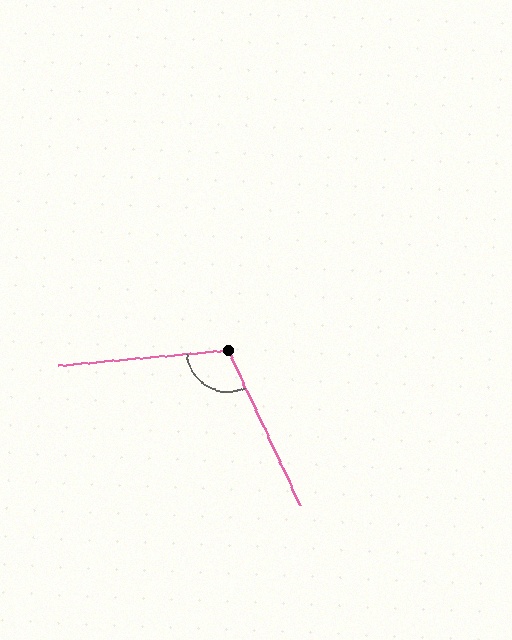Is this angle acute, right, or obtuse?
It is obtuse.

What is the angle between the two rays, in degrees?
Approximately 110 degrees.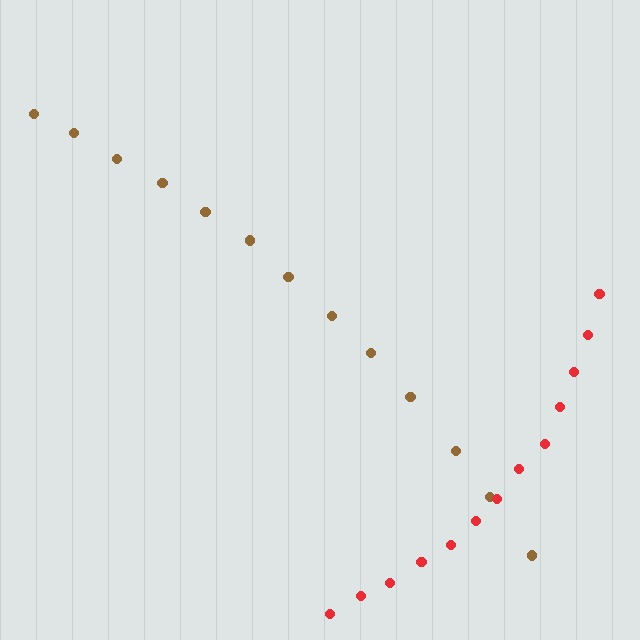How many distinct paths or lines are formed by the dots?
There are 2 distinct paths.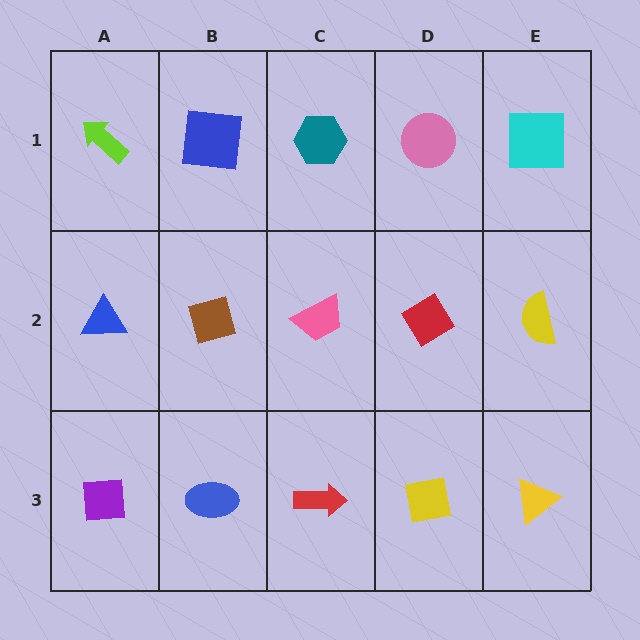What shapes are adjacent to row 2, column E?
A cyan square (row 1, column E), a yellow triangle (row 3, column E), a red diamond (row 2, column D).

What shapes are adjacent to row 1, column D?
A red diamond (row 2, column D), a teal hexagon (row 1, column C), a cyan square (row 1, column E).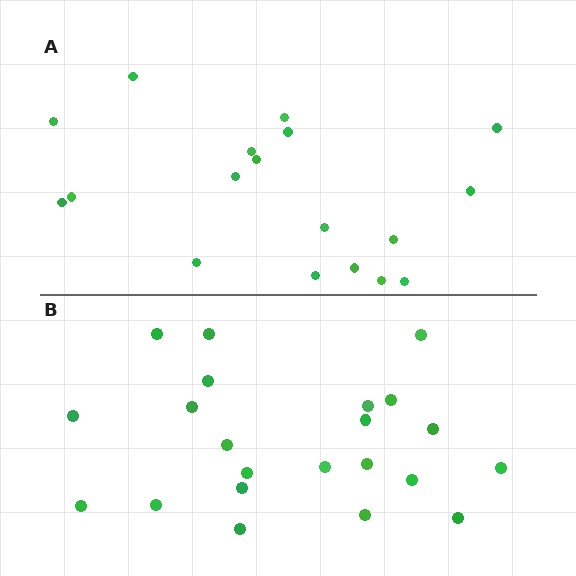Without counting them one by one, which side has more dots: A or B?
Region B (the bottom region) has more dots.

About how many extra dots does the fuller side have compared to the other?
Region B has about 4 more dots than region A.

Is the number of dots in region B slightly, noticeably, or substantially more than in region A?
Region B has only slightly more — the two regions are fairly close. The ratio is roughly 1.2 to 1.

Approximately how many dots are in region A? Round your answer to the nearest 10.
About 20 dots. (The exact count is 18, which rounds to 20.)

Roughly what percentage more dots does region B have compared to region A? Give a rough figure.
About 20% more.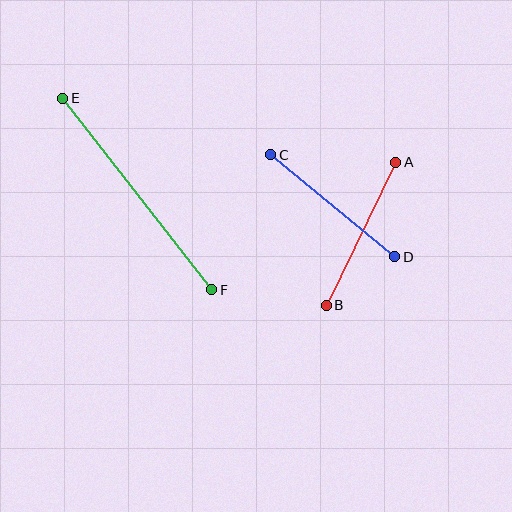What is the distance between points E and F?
The distance is approximately 243 pixels.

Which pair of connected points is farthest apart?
Points E and F are farthest apart.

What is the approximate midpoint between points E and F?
The midpoint is at approximately (137, 194) pixels.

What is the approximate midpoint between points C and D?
The midpoint is at approximately (333, 206) pixels.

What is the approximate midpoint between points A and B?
The midpoint is at approximately (361, 234) pixels.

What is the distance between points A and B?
The distance is approximately 159 pixels.